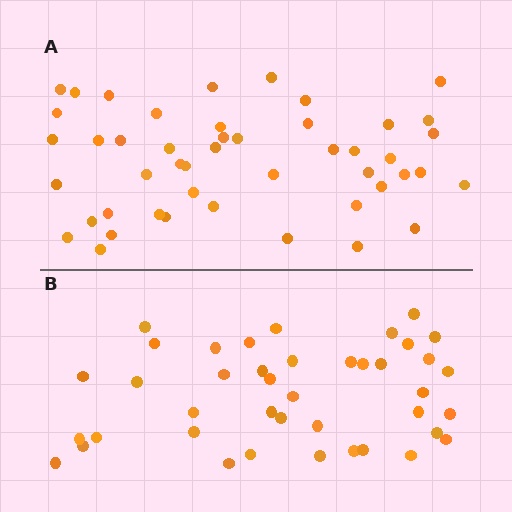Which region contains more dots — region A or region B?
Region A (the top region) has more dots.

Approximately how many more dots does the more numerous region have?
Region A has about 6 more dots than region B.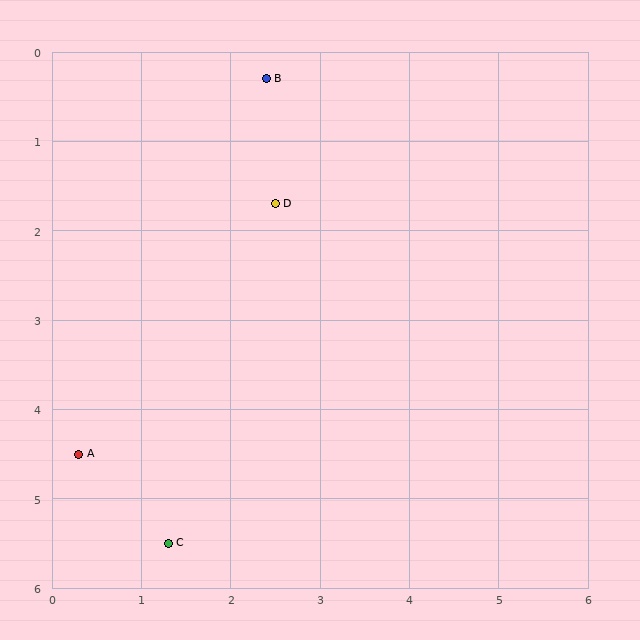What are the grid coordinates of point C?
Point C is at approximately (1.3, 5.5).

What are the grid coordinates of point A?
Point A is at approximately (0.3, 4.5).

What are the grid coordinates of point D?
Point D is at approximately (2.5, 1.7).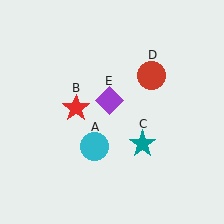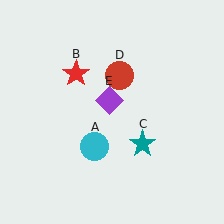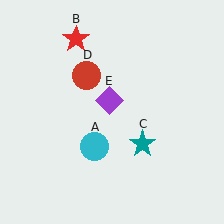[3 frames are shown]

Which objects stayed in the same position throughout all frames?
Cyan circle (object A) and teal star (object C) and purple diamond (object E) remained stationary.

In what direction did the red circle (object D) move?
The red circle (object D) moved left.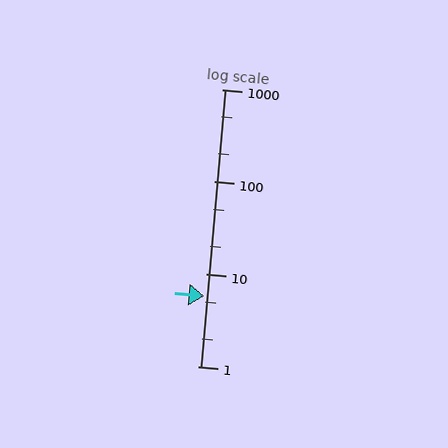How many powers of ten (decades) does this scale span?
The scale spans 3 decades, from 1 to 1000.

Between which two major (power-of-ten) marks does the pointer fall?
The pointer is between 1 and 10.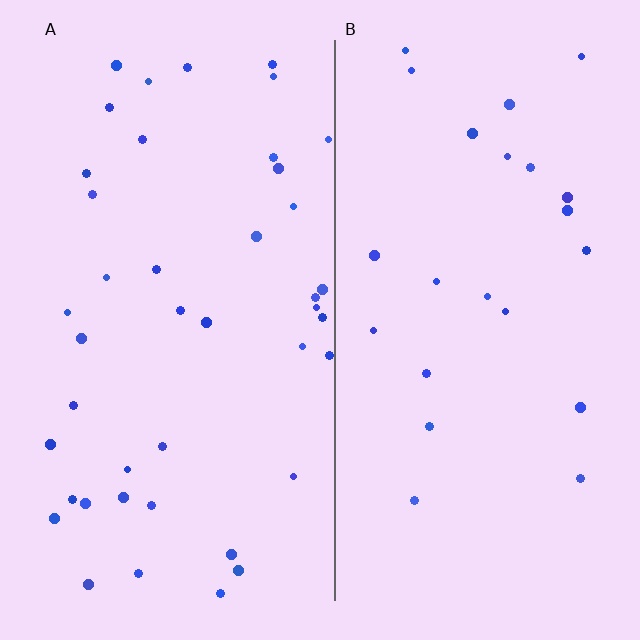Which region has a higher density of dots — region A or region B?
A (the left).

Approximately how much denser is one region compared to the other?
Approximately 1.8× — region A over region B.